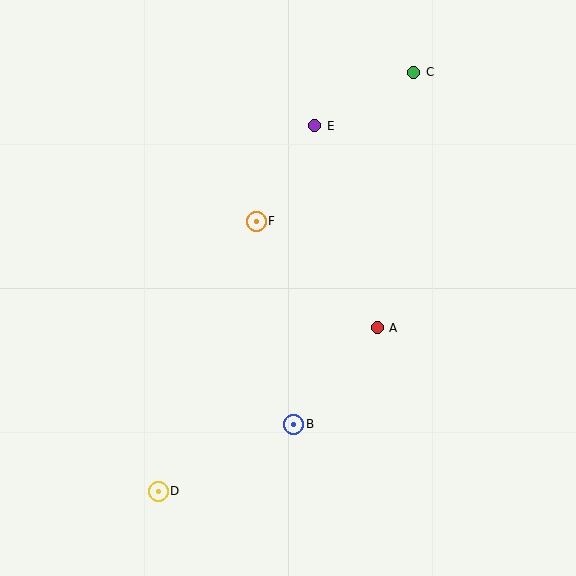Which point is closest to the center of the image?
Point F at (256, 221) is closest to the center.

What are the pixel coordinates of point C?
Point C is at (414, 72).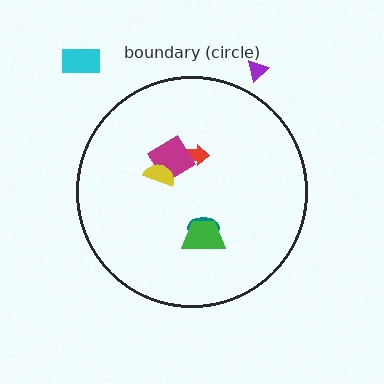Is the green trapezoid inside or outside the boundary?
Inside.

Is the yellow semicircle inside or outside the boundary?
Inside.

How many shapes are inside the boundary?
5 inside, 2 outside.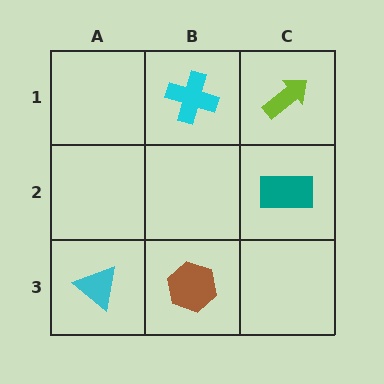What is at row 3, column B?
A brown hexagon.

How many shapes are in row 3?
2 shapes.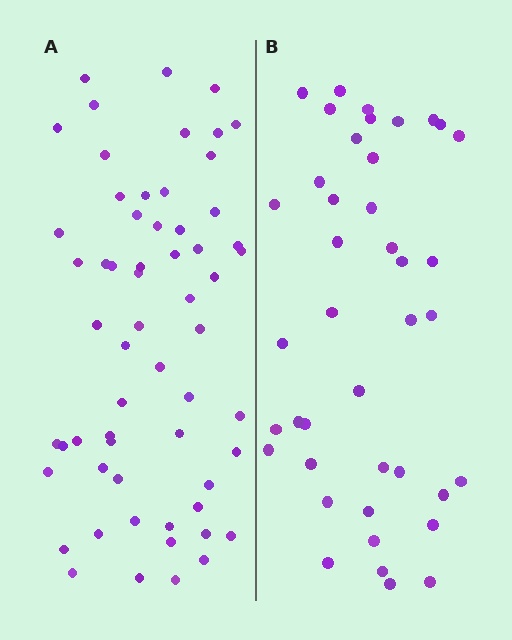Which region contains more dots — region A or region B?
Region A (the left region) has more dots.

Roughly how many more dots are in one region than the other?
Region A has approximately 20 more dots than region B.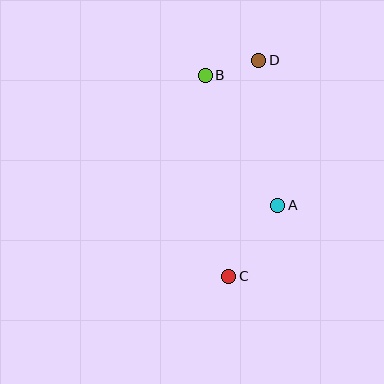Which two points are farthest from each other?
Points C and D are farthest from each other.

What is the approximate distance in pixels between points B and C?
The distance between B and C is approximately 203 pixels.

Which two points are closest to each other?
Points B and D are closest to each other.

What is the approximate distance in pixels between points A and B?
The distance between A and B is approximately 149 pixels.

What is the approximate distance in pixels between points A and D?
The distance between A and D is approximately 146 pixels.